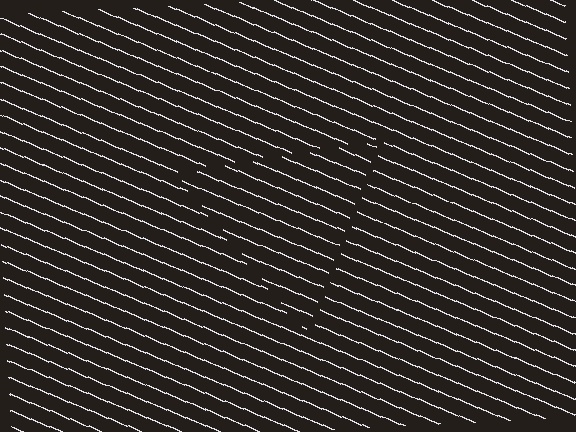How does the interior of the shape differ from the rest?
The interior of the shape contains the same grating, shifted by half a period — the contour is defined by the phase discontinuity where line-ends from the inner and outer gratings abut.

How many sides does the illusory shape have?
3 sides — the line-ends trace a triangle.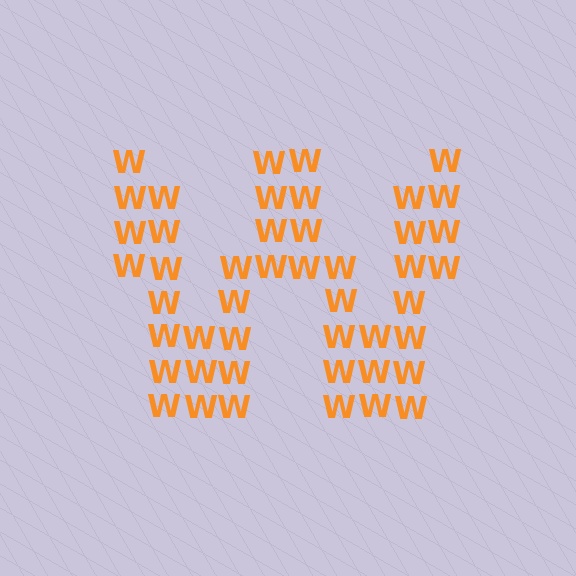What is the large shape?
The large shape is the letter W.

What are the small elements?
The small elements are letter W's.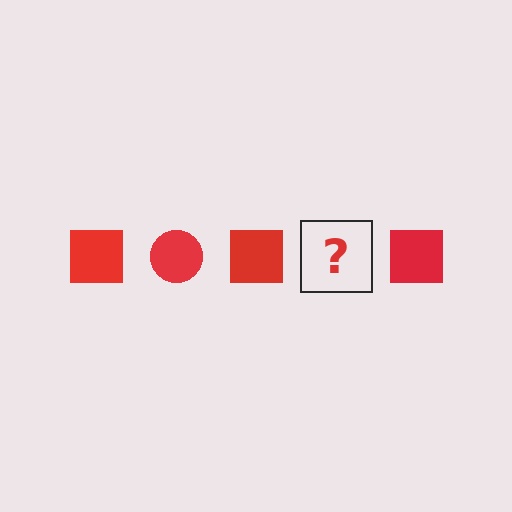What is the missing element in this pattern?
The missing element is a red circle.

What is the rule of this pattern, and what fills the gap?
The rule is that the pattern cycles through square, circle shapes in red. The gap should be filled with a red circle.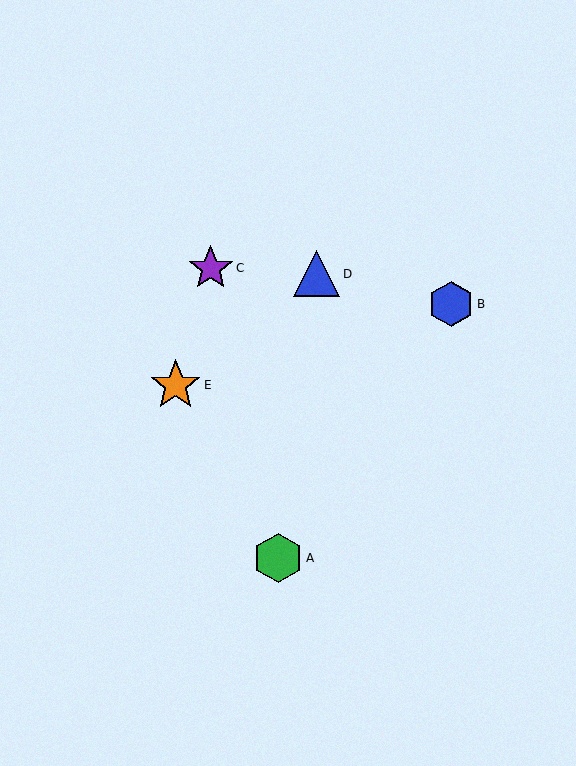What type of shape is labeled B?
Shape B is a blue hexagon.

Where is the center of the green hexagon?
The center of the green hexagon is at (278, 558).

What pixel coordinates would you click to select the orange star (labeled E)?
Click at (176, 385) to select the orange star E.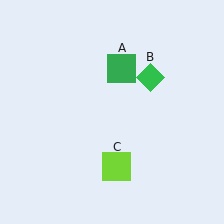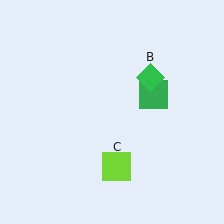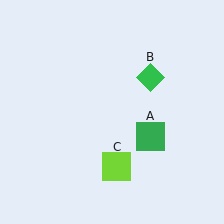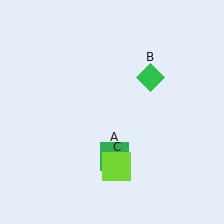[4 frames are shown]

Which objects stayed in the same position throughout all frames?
Green diamond (object B) and lime square (object C) remained stationary.